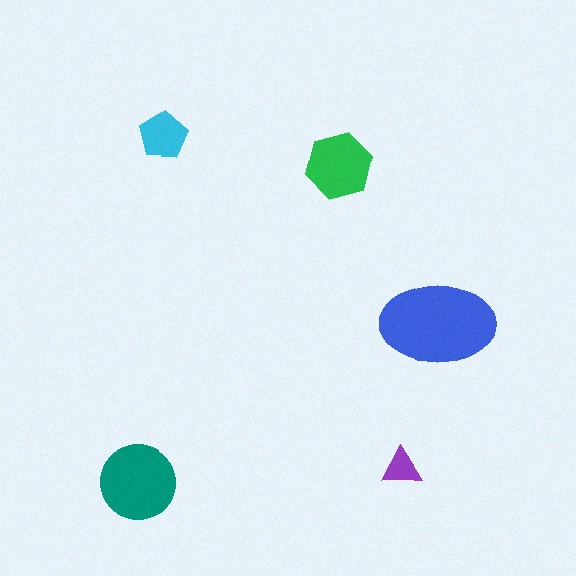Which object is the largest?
The blue ellipse.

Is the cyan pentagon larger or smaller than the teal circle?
Smaller.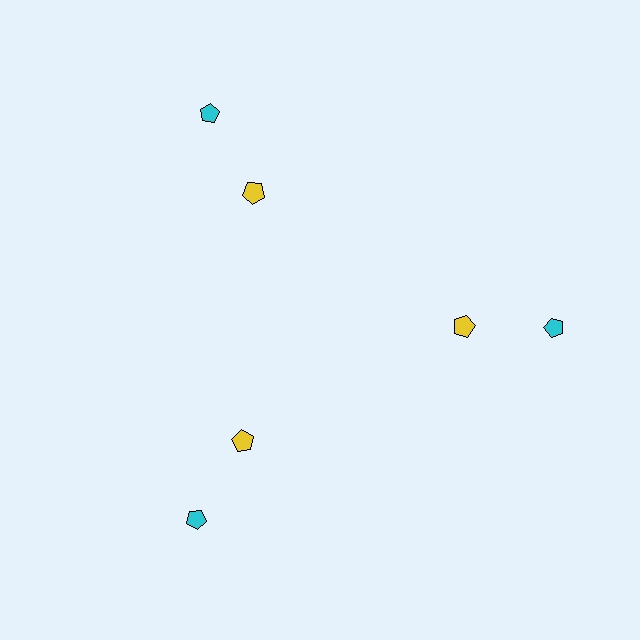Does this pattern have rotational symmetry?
Yes, this pattern has 3-fold rotational symmetry. It looks the same after rotating 120 degrees around the center.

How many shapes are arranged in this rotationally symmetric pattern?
There are 6 shapes, arranged in 3 groups of 2.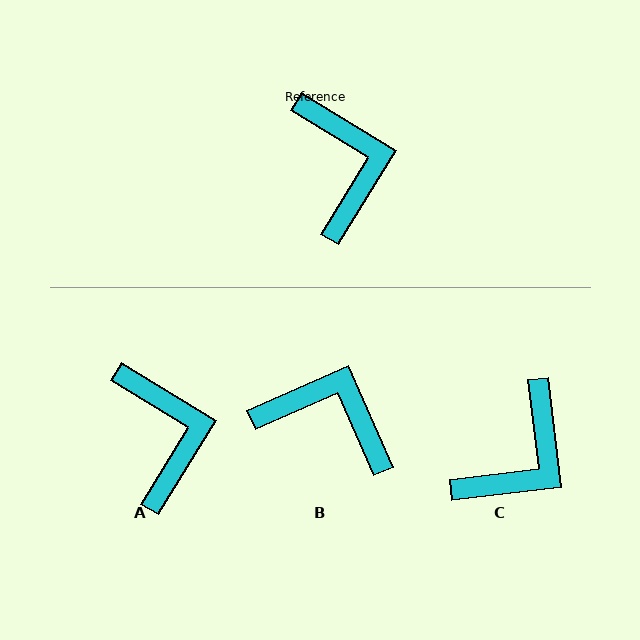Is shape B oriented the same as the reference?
No, it is off by about 55 degrees.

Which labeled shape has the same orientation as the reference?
A.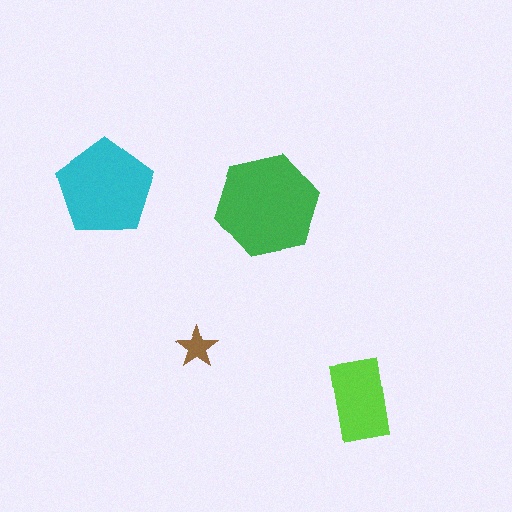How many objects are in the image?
There are 4 objects in the image.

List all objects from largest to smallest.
The green hexagon, the cyan pentagon, the lime rectangle, the brown star.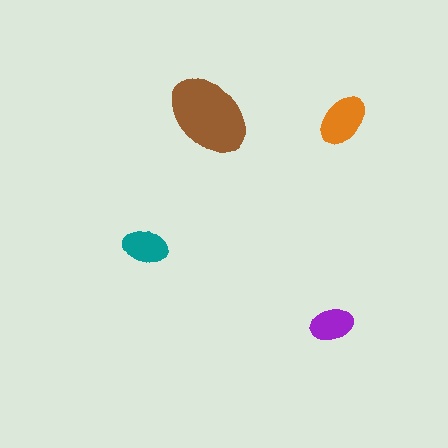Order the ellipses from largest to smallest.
the brown one, the orange one, the teal one, the purple one.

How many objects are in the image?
There are 4 objects in the image.